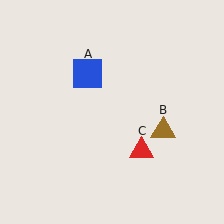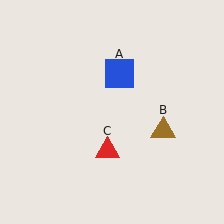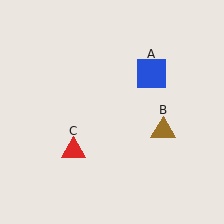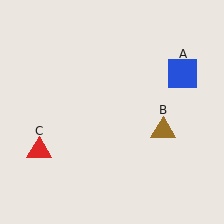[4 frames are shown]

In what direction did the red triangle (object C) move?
The red triangle (object C) moved left.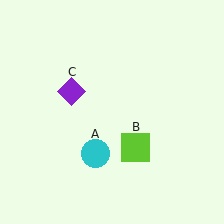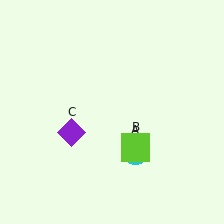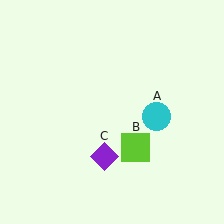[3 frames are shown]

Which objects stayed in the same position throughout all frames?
Lime square (object B) remained stationary.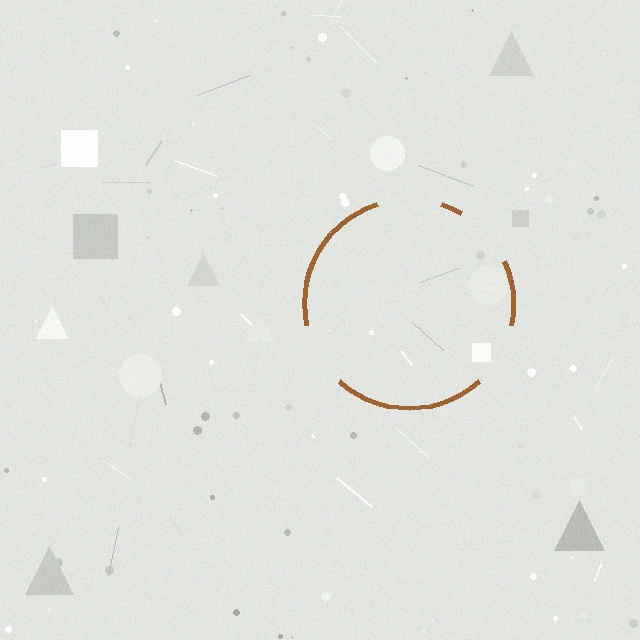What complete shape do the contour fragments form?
The contour fragments form a circle.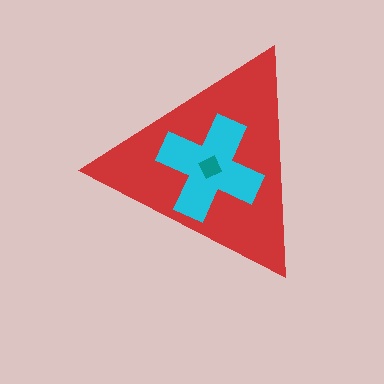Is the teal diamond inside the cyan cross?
Yes.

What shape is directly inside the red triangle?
The cyan cross.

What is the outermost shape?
The red triangle.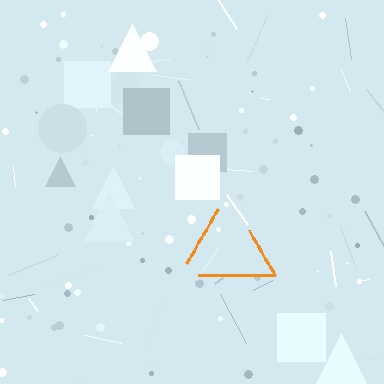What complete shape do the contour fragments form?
The contour fragments form a triangle.